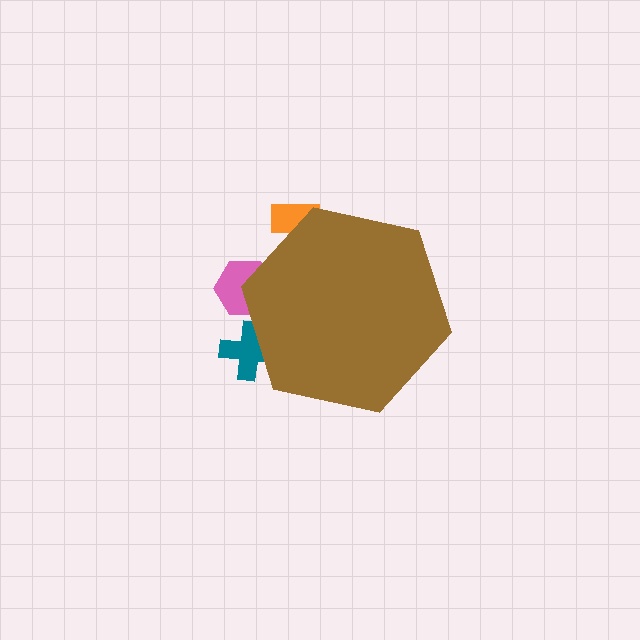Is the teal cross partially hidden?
Yes, the teal cross is partially hidden behind the brown hexagon.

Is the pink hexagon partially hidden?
Yes, the pink hexagon is partially hidden behind the brown hexagon.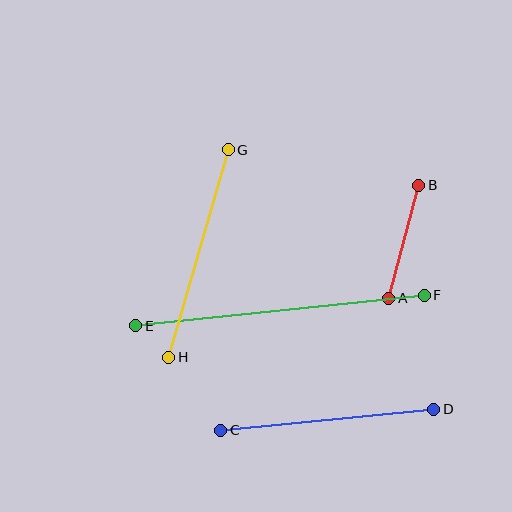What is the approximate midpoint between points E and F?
The midpoint is at approximately (280, 311) pixels.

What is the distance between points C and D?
The distance is approximately 214 pixels.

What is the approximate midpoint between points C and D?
The midpoint is at approximately (327, 420) pixels.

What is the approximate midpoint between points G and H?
The midpoint is at approximately (198, 254) pixels.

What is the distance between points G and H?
The distance is approximately 216 pixels.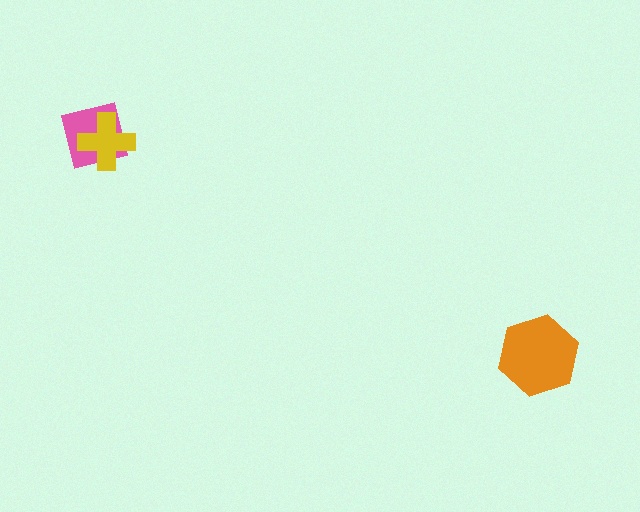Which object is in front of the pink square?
The yellow cross is in front of the pink square.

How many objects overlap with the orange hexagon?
0 objects overlap with the orange hexagon.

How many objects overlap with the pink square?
1 object overlaps with the pink square.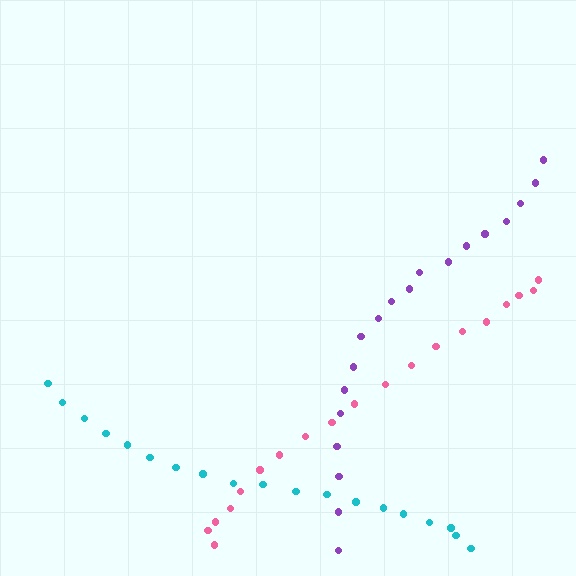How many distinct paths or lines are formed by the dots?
There are 3 distinct paths.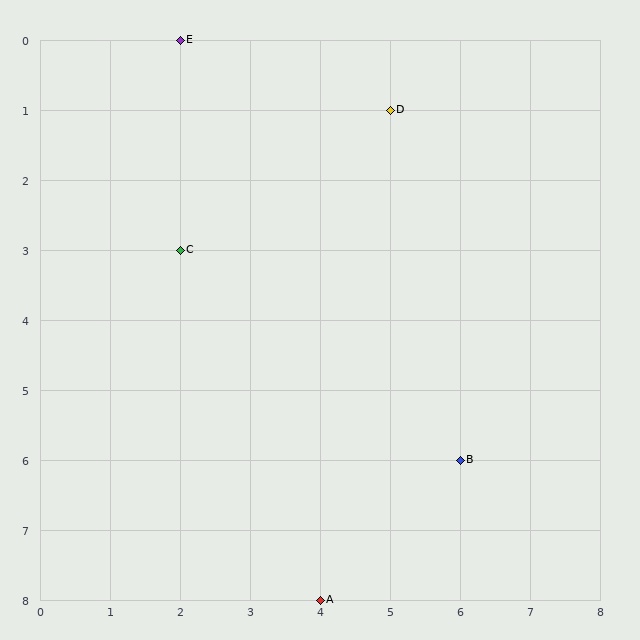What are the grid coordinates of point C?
Point C is at grid coordinates (2, 3).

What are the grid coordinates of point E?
Point E is at grid coordinates (2, 0).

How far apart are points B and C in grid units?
Points B and C are 4 columns and 3 rows apart (about 5.0 grid units diagonally).